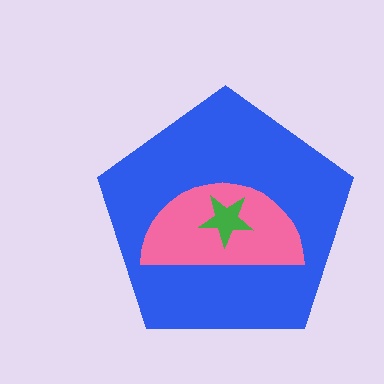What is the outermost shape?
The blue pentagon.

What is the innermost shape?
The green star.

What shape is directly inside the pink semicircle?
The green star.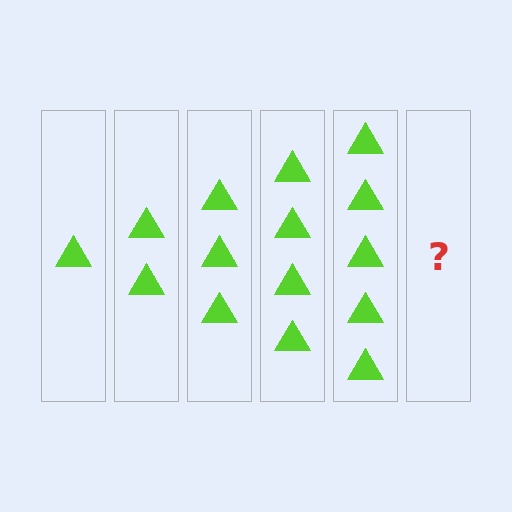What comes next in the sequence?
The next element should be 6 triangles.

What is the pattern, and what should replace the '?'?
The pattern is that each step adds one more triangle. The '?' should be 6 triangles.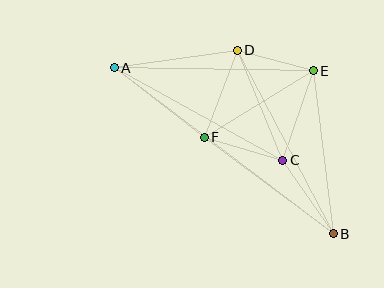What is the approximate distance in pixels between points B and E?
The distance between B and E is approximately 164 pixels.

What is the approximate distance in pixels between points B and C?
The distance between B and C is approximately 89 pixels.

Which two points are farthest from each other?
Points A and B are farthest from each other.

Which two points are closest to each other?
Points D and E are closest to each other.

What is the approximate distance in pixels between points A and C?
The distance between A and C is approximately 192 pixels.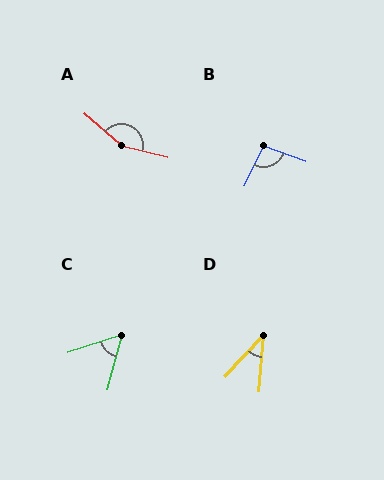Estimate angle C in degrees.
Approximately 58 degrees.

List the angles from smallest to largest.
D (38°), C (58°), B (95°), A (153°).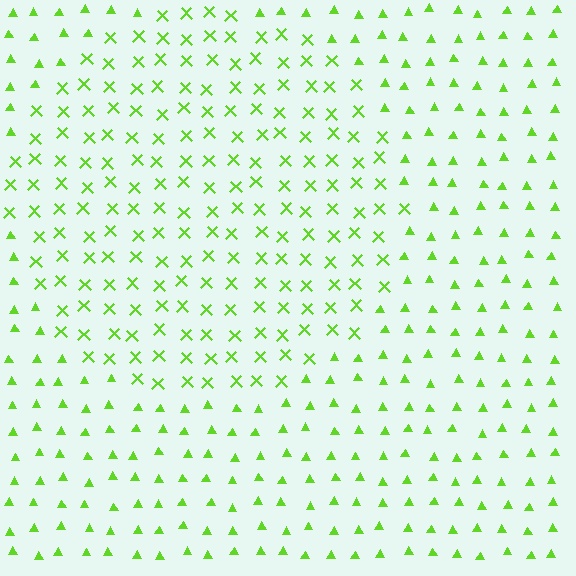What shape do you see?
I see a circle.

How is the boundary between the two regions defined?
The boundary is defined by a change in element shape: X marks inside vs. triangles outside. All elements share the same color and spacing.